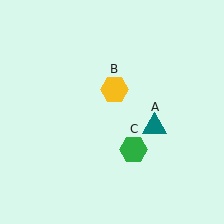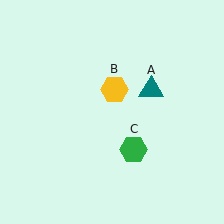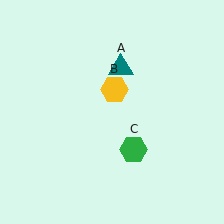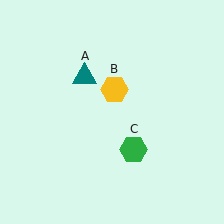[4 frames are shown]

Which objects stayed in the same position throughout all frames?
Yellow hexagon (object B) and green hexagon (object C) remained stationary.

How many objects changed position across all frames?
1 object changed position: teal triangle (object A).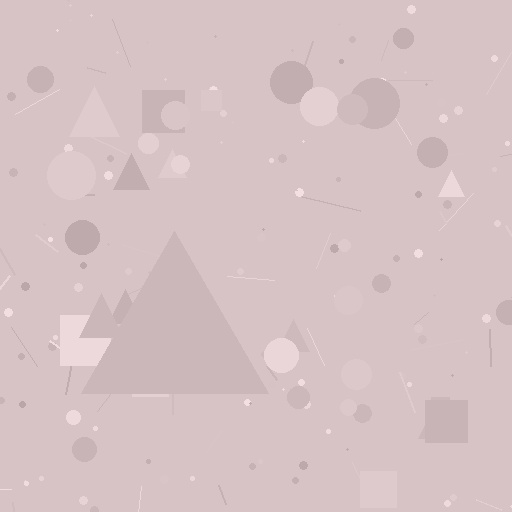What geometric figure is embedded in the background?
A triangle is embedded in the background.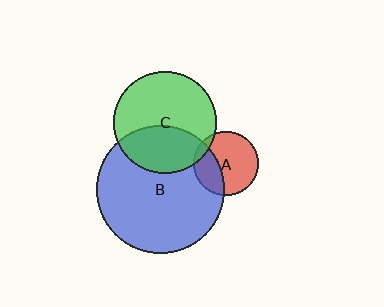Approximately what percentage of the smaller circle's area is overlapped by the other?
Approximately 10%.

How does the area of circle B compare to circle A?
Approximately 3.9 times.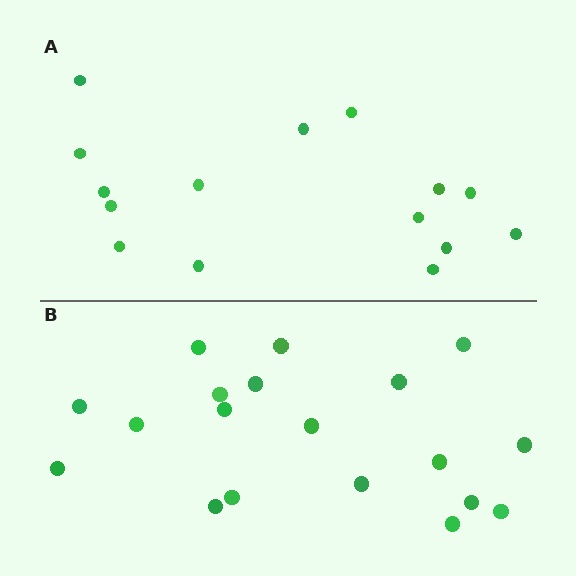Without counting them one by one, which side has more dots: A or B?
Region B (the bottom region) has more dots.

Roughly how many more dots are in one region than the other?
Region B has about 4 more dots than region A.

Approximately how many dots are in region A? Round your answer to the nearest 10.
About 20 dots. (The exact count is 15, which rounds to 20.)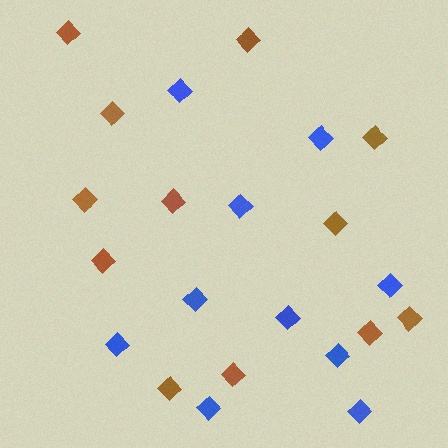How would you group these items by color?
There are 2 groups: one group of blue diamonds (10) and one group of brown diamonds (12).